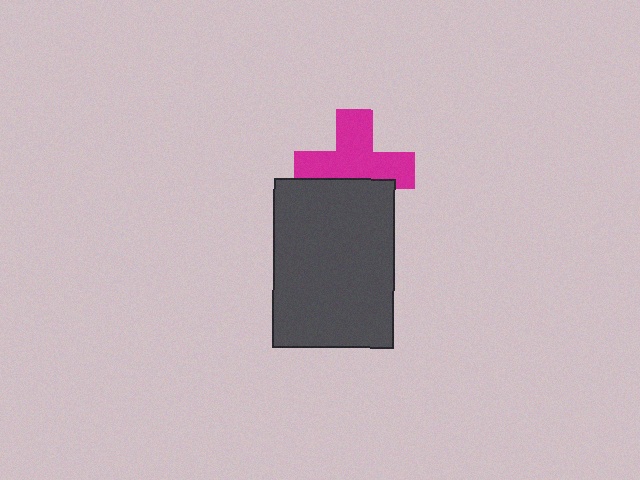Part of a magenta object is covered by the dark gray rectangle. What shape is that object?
It is a cross.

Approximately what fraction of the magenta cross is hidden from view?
Roughly 34% of the magenta cross is hidden behind the dark gray rectangle.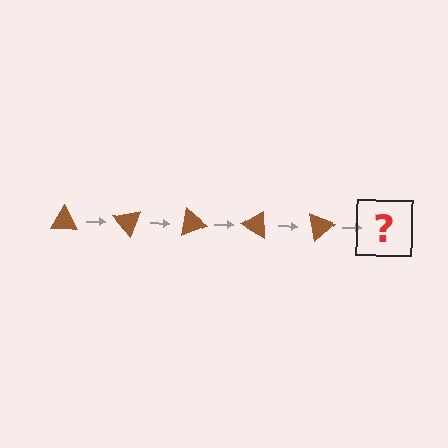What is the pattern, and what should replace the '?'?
The pattern is that the triangle rotates 50 degrees each step. The '?' should be a brown triangle rotated 250 degrees.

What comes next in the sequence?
The next element should be a brown triangle rotated 250 degrees.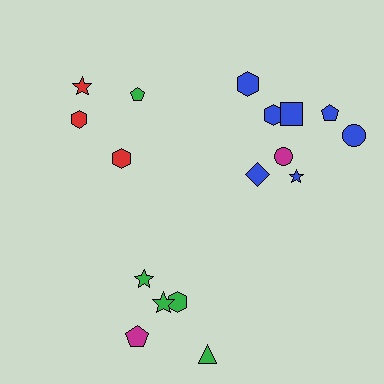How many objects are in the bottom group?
There are 5 objects.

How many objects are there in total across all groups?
There are 17 objects.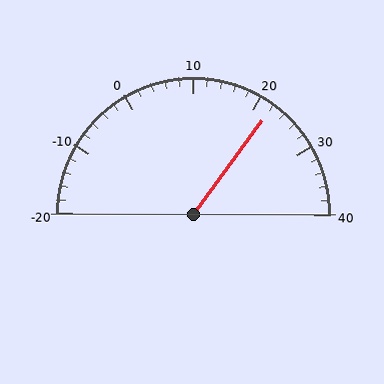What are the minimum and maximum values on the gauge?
The gauge ranges from -20 to 40.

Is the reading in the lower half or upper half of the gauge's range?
The reading is in the upper half of the range (-20 to 40).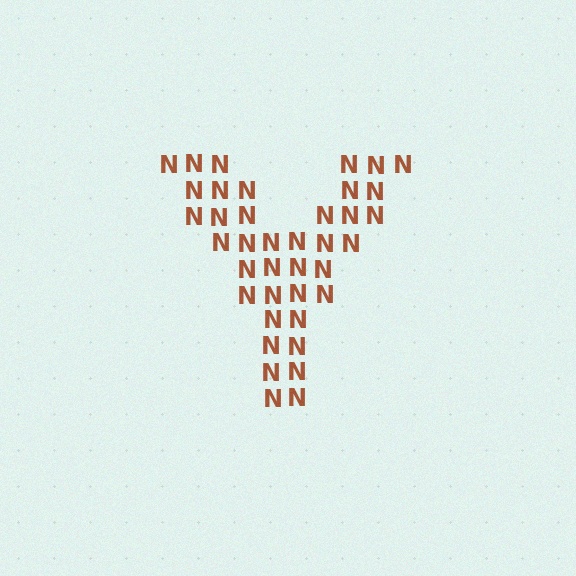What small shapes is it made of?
It is made of small letter N's.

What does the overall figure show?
The overall figure shows the letter Y.